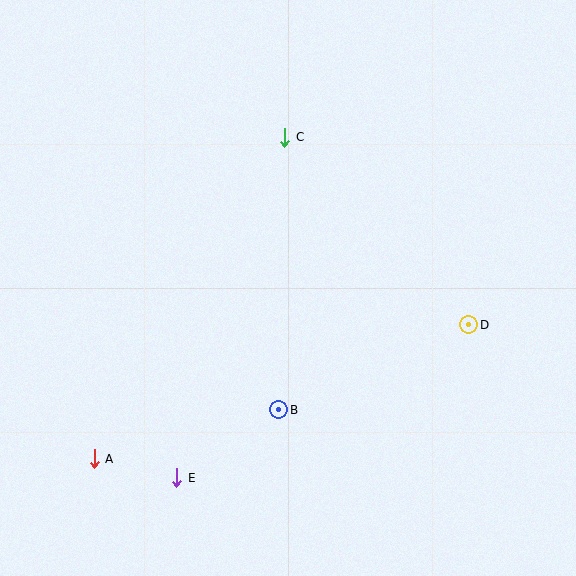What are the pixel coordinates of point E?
Point E is at (177, 478).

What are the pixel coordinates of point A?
Point A is at (94, 459).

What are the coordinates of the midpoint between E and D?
The midpoint between E and D is at (323, 401).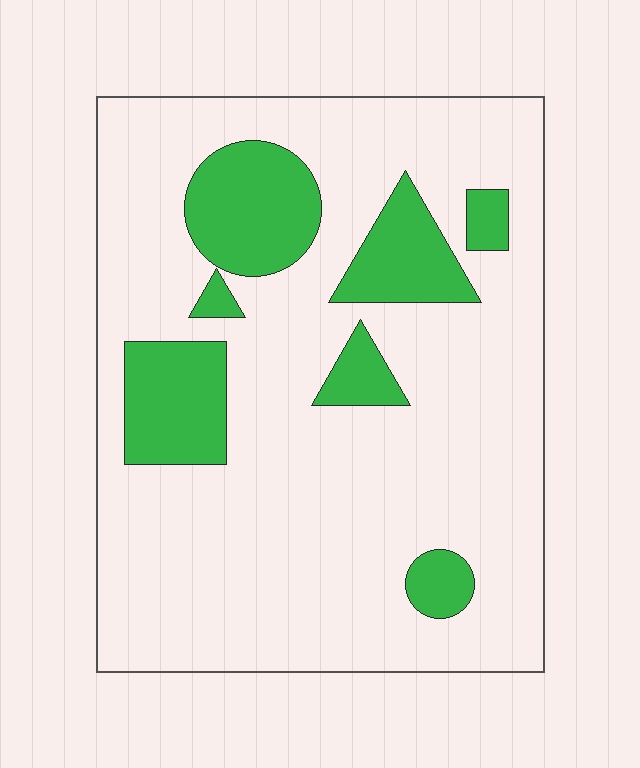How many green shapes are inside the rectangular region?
7.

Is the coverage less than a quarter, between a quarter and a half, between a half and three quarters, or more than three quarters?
Less than a quarter.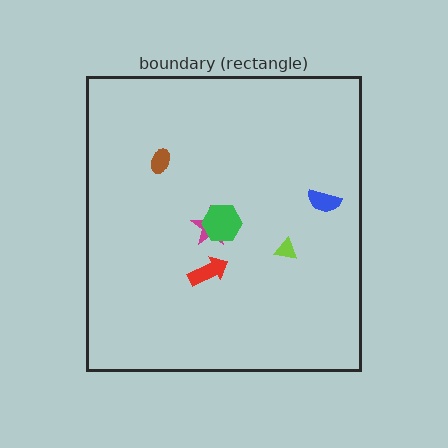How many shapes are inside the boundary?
6 inside, 0 outside.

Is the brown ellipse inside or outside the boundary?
Inside.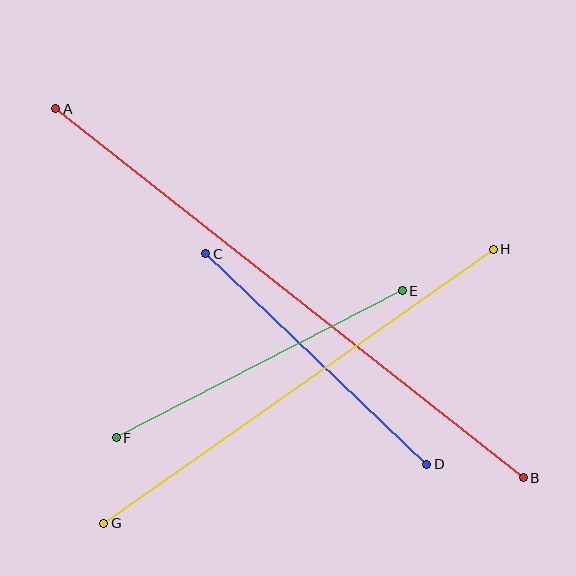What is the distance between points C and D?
The distance is approximately 305 pixels.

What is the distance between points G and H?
The distance is approximately 476 pixels.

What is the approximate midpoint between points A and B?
The midpoint is at approximately (289, 293) pixels.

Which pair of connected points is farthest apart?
Points A and B are farthest apart.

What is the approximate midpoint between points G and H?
The midpoint is at approximately (298, 386) pixels.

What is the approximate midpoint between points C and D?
The midpoint is at approximately (316, 359) pixels.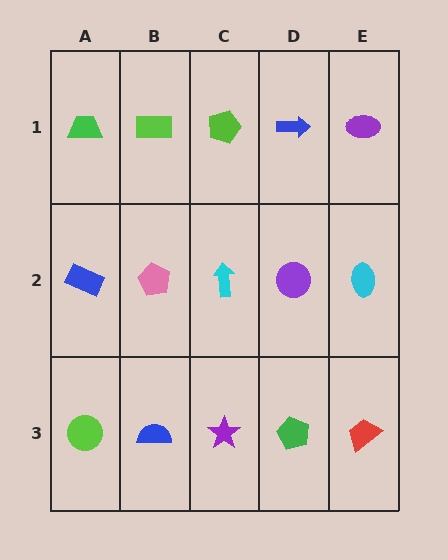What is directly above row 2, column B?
A lime rectangle.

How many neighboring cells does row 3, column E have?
2.